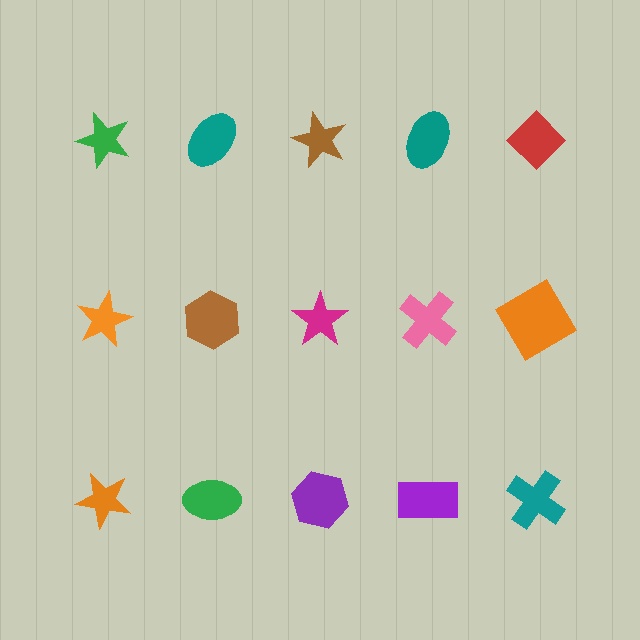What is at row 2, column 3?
A magenta star.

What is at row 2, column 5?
An orange diamond.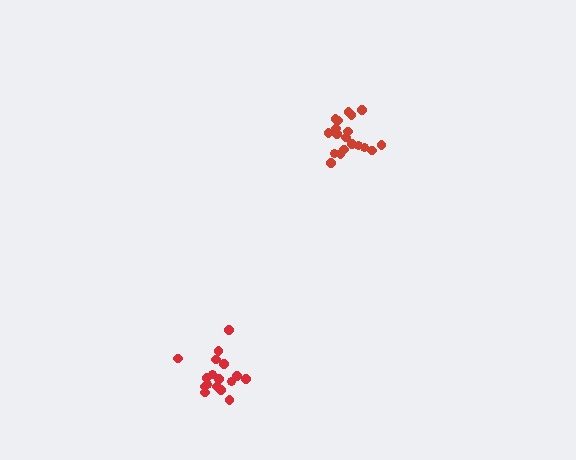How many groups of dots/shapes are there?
There are 2 groups.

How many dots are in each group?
Group 1: 17 dots, Group 2: 19 dots (36 total).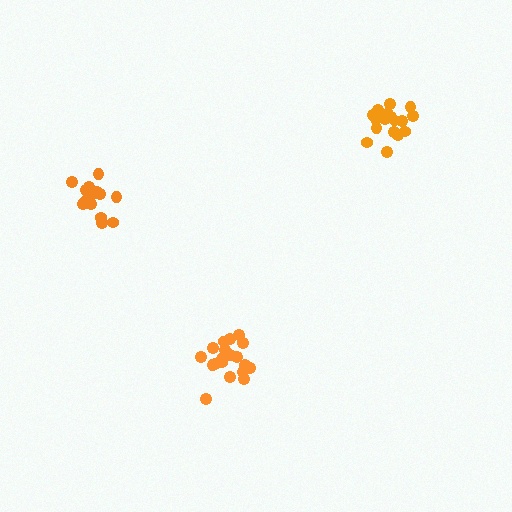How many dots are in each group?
Group 1: 19 dots, Group 2: 21 dots, Group 3: 15 dots (55 total).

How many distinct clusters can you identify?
There are 3 distinct clusters.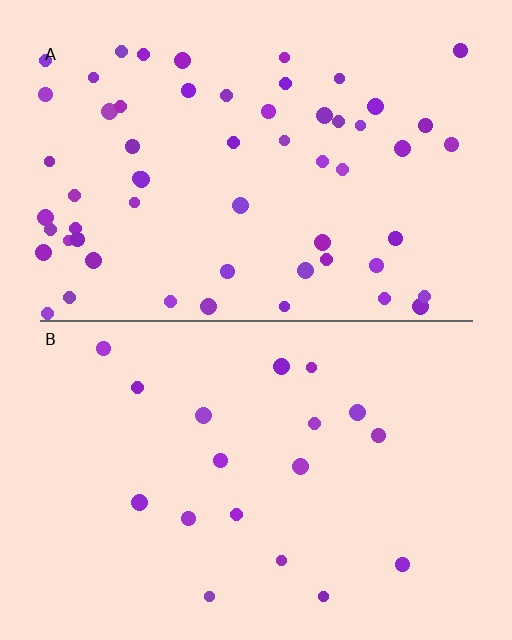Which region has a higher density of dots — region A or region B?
A (the top).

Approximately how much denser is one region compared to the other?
Approximately 3.2× — region A over region B.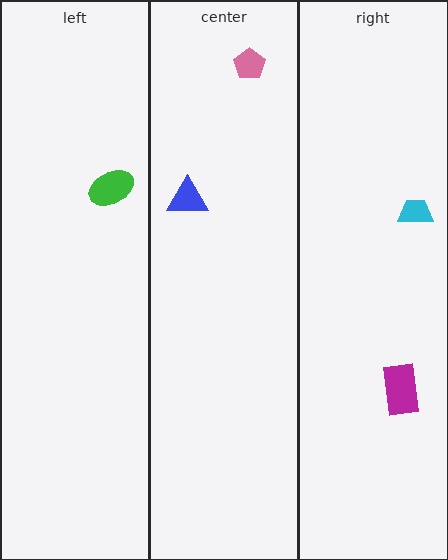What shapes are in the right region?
The magenta rectangle, the cyan trapezoid.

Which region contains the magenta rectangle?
The right region.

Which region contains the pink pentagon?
The center region.